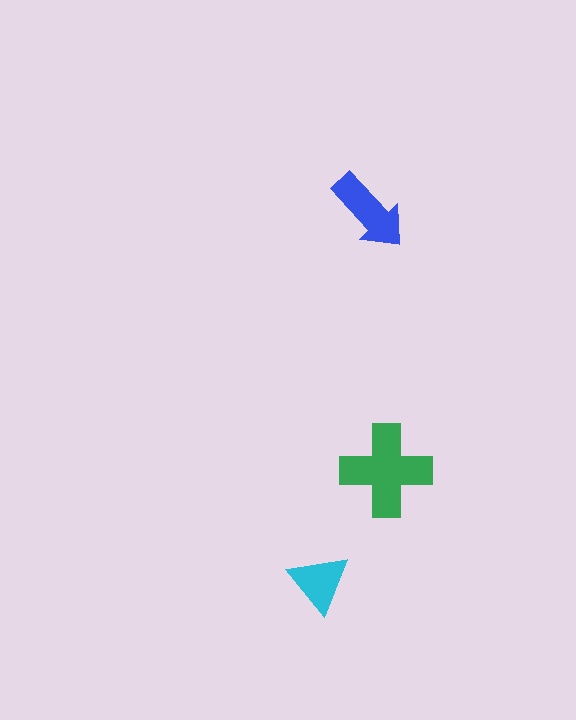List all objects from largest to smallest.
The green cross, the blue arrow, the cyan triangle.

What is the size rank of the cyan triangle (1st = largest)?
3rd.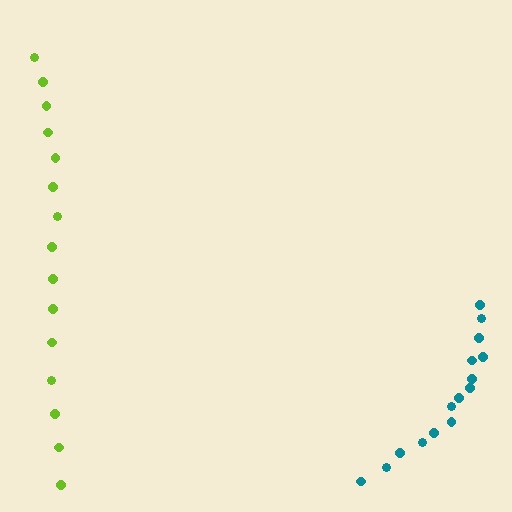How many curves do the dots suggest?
There are 2 distinct paths.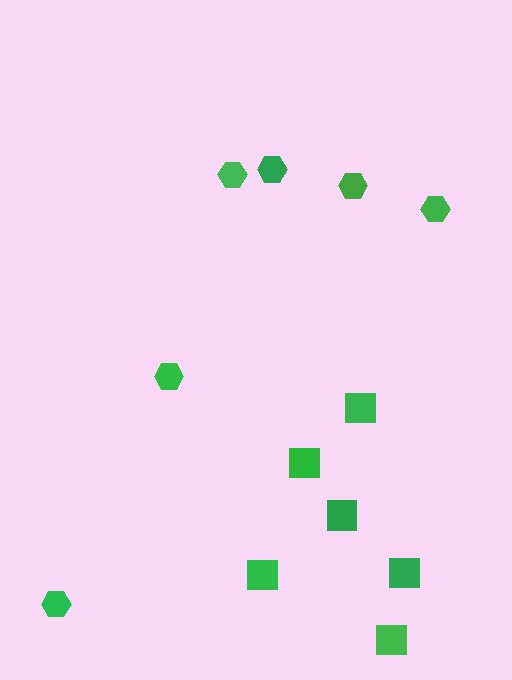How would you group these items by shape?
There are 2 groups: one group of hexagons (6) and one group of squares (6).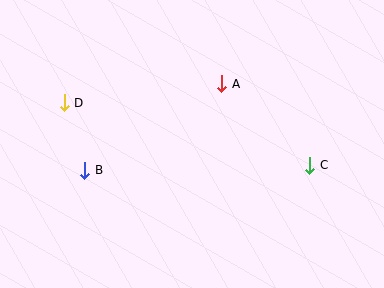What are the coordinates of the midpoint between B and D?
The midpoint between B and D is at (74, 137).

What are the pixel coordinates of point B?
Point B is at (85, 170).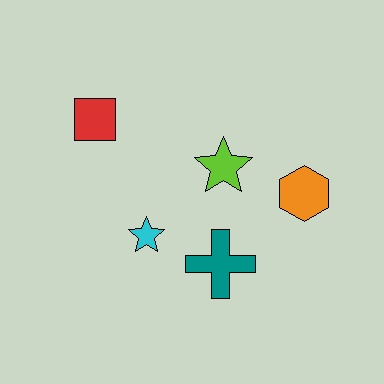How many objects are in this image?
There are 5 objects.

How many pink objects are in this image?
There are no pink objects.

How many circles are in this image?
There are no circles.